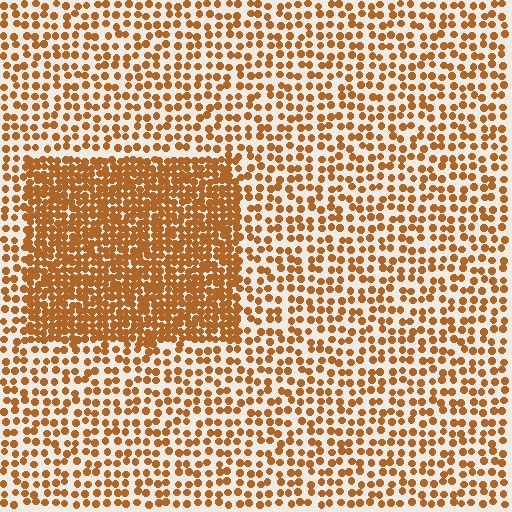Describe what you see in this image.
The image contains small brown elements arranged at two different densities. A rectangle-shaped region is visible where the elements are more densely packed than the surrounding area.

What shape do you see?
I see a rectangle.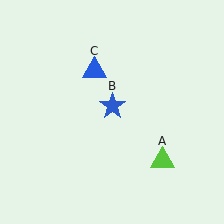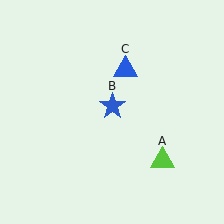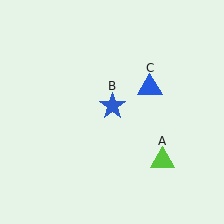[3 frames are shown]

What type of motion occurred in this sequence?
The blue triangle (object C) rotated clockwise around the center of the scene.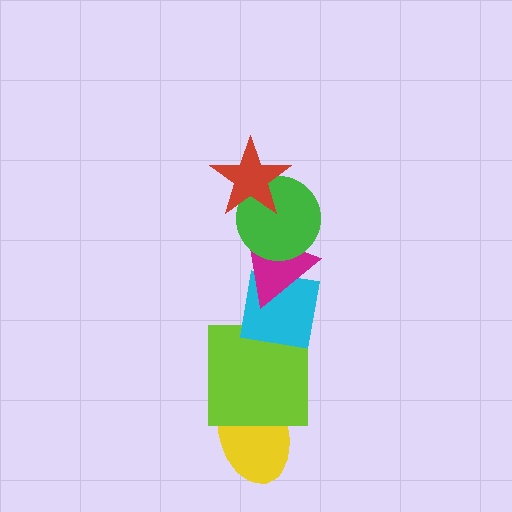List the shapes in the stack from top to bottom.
From top to bottom: the red star, the green circle, the magenta triangle, the cyan square, the lime square, the yellow ellipse.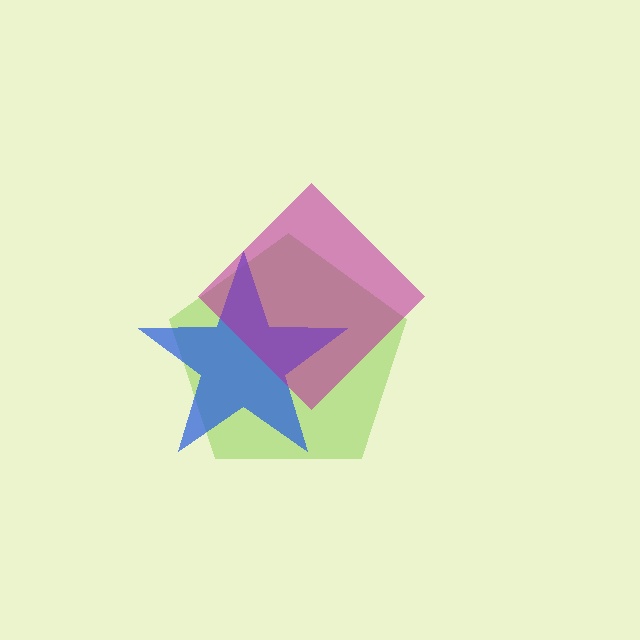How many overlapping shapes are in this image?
There are 3 overlapping shapes in the image.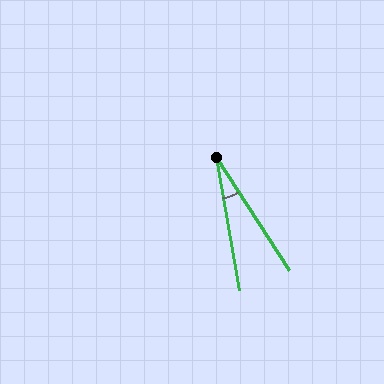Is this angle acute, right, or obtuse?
It is acute.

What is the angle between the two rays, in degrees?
Approximately 23 degrees.